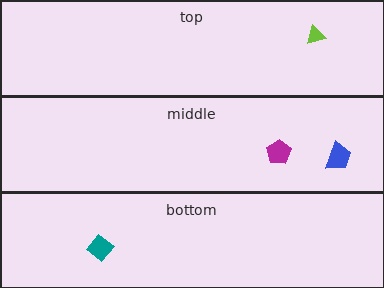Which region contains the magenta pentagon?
The middle region.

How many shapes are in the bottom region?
1.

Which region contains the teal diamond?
The bottom region.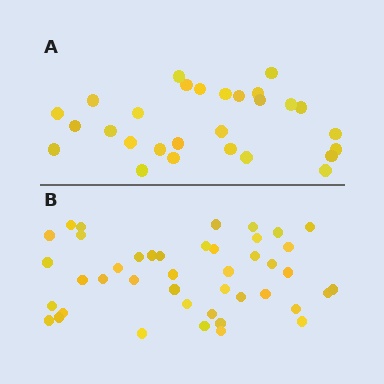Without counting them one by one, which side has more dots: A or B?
Region B (the bottom region) has more dots.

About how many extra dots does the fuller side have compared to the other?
Region B has approximately 15 more dots than region A.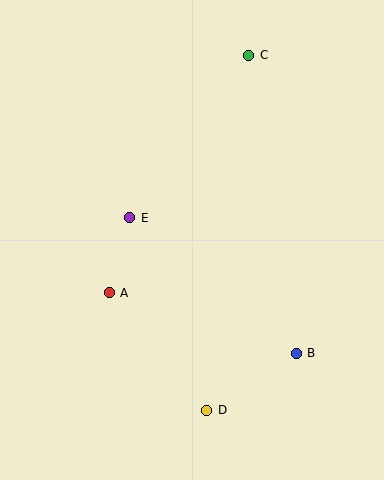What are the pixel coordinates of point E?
Point E is at (130, 218).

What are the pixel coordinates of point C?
Point C is at (249, 55).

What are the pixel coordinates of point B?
Point B is at (296, 353).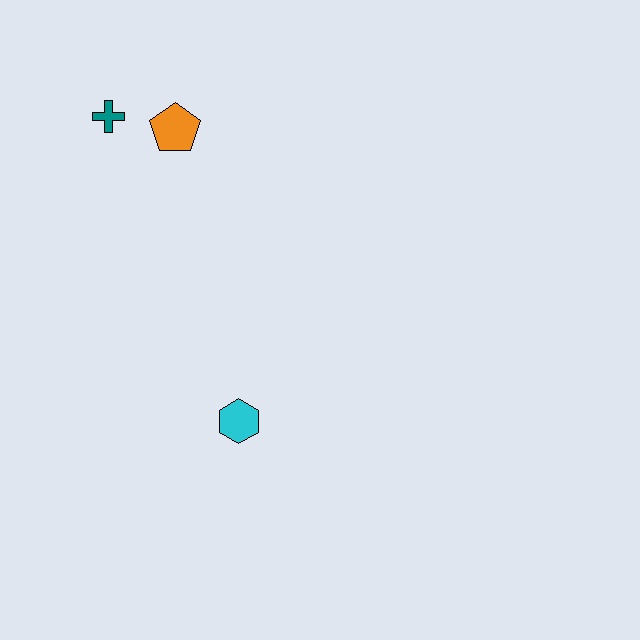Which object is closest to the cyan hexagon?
The orange pentagon is closest to the cyan hexagon.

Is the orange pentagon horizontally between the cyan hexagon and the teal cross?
Yes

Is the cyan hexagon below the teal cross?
Yes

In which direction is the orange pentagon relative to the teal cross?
The orange pentagon is to the right of the teal cross.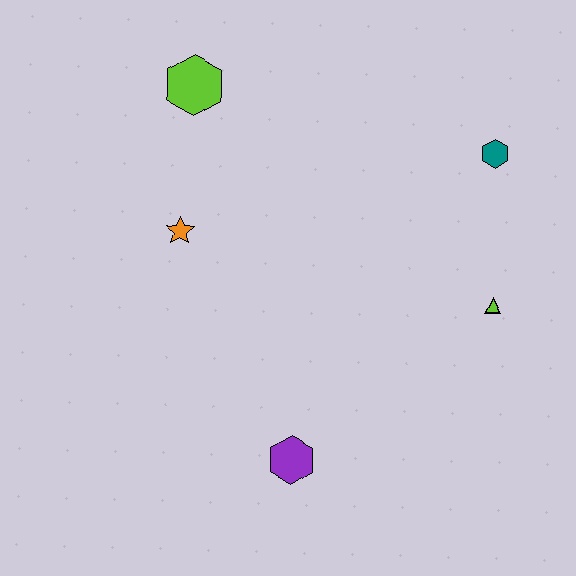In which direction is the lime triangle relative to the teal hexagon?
The lime triangle is below the teal hexagon.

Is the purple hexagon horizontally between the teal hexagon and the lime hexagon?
Yes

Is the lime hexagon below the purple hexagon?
No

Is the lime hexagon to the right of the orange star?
Yes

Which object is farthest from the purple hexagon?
The lime hexagon is farthest from the purple hexagon.